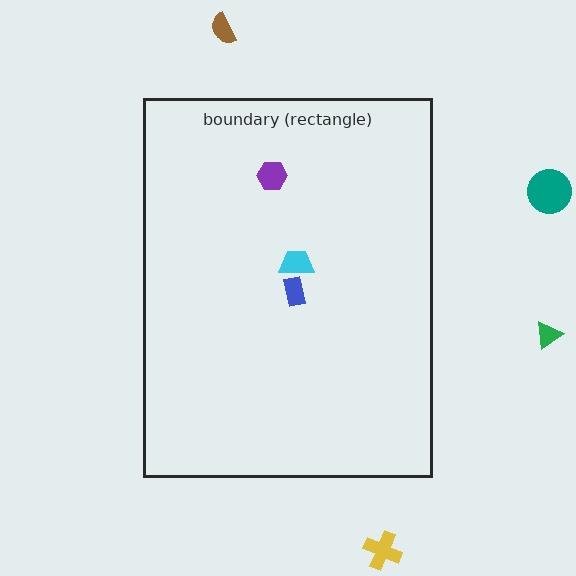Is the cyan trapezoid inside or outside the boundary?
Inside.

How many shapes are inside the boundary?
3 inside, 4 outside.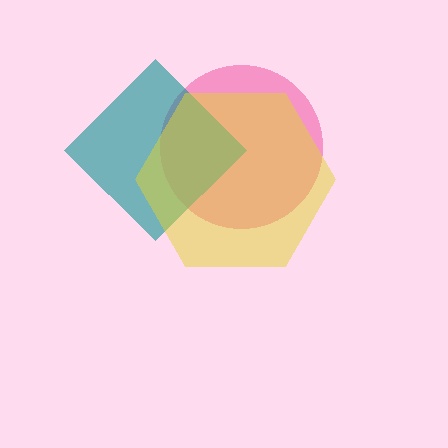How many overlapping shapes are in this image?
There are 3 overlapping shapes in the image.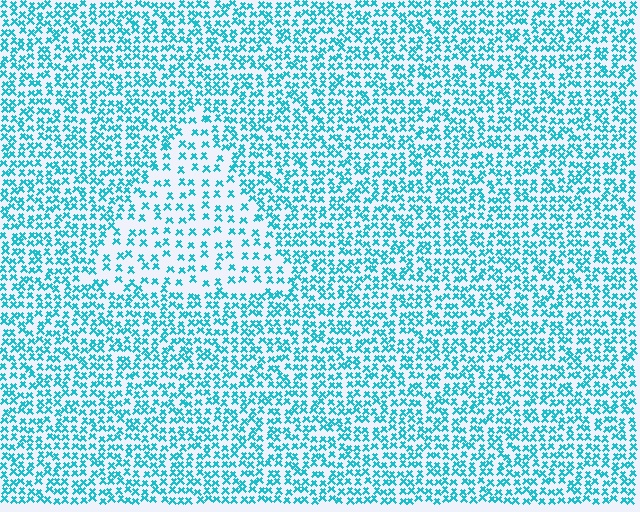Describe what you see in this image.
The image contains small cyan elements arranged at two different densities. A triangle-shaped region is visible where the elements are less densely packed than the surrounding area.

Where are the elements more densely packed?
The elements are more densely packed outside the triangle boundary.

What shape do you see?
I see a triangle.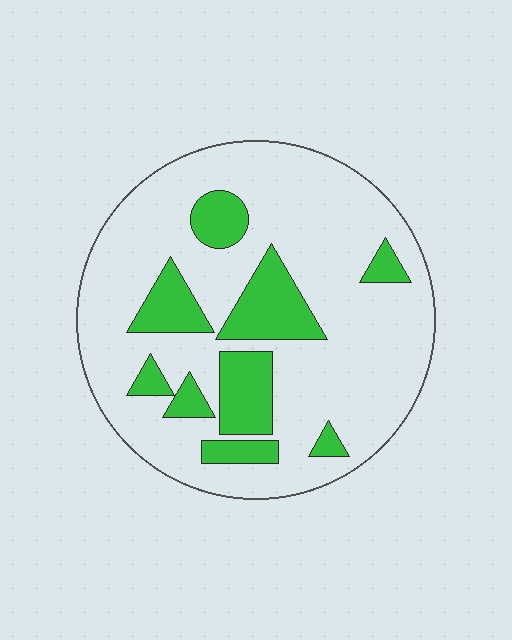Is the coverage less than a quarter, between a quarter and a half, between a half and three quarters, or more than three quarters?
Less than a quarter.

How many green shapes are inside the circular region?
9.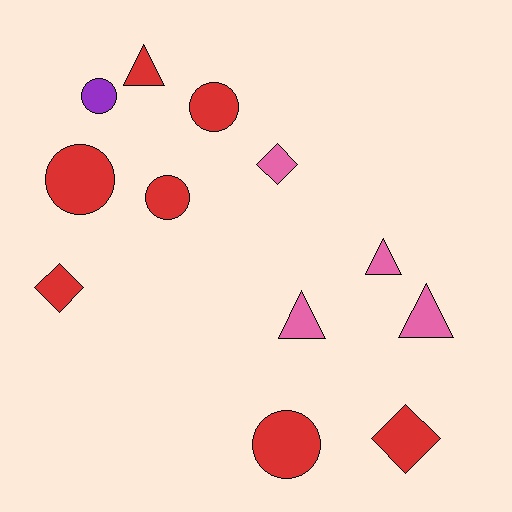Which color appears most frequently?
Red, with 7 objects.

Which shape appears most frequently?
Circle, with 5 objects.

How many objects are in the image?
There are 12 objects.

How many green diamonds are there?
There are no green diamonds.